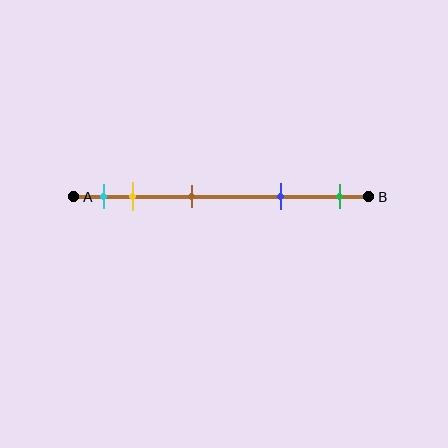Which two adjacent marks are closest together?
The cyan and yellow marks are the closest adjacent pair.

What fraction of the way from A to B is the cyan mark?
The cyan mark is approximately 10% (0.1) of the way from A to B.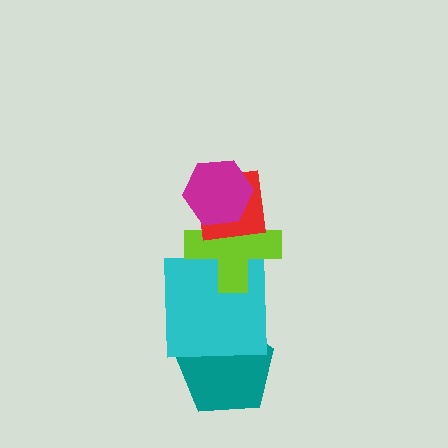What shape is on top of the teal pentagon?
The cyan square is on top of the teal pentagon.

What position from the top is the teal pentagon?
The teal pentagon is 5th from the top.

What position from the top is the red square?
The red square is 2nd from the top.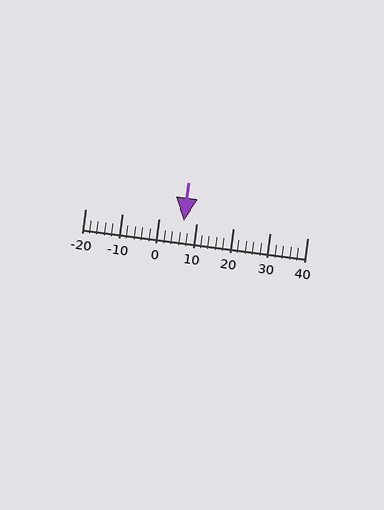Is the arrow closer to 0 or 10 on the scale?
The arrow is closer to 10.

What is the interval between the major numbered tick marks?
The major tick marks are spaced 10 units apart.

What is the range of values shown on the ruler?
The ruler shows values from -20 to 40.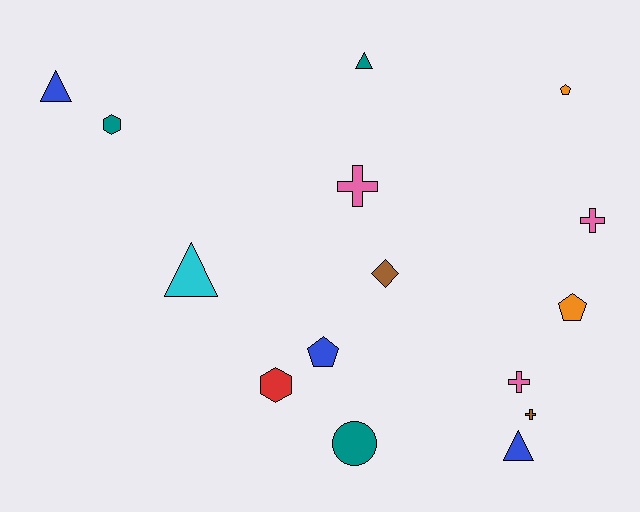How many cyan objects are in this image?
There is 1 cyan object.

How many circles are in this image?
There is 1 circle.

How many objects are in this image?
There are 15 objects.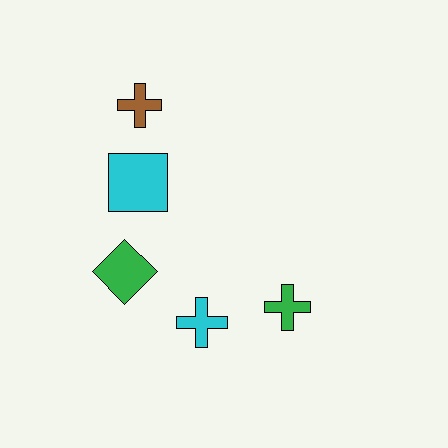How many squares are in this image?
There is 1 square.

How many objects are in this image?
There are 5 objects.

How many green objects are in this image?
There are 2 green objects.